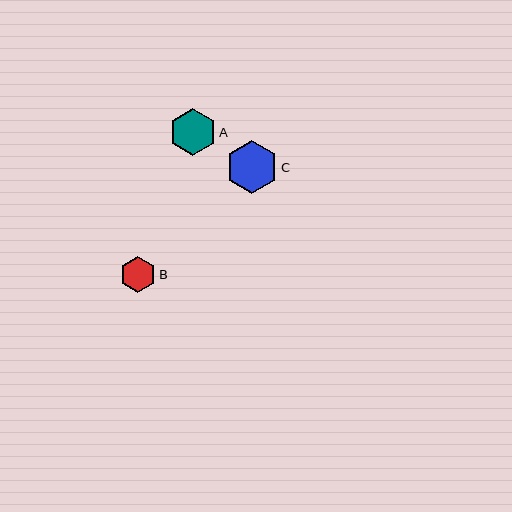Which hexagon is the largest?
Hexagon C is the largest with a size of approximately 52 pixels.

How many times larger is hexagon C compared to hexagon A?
Hexagon C is approximately 1.1 times the size of hexagon A.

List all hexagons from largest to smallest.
From largest to smallest: C, A, B.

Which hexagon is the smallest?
Hexagon B is the smallest with a size of approximately 36 pixels.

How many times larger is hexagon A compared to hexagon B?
Hexagon A is approximately 1.3 times the size of hexagon B.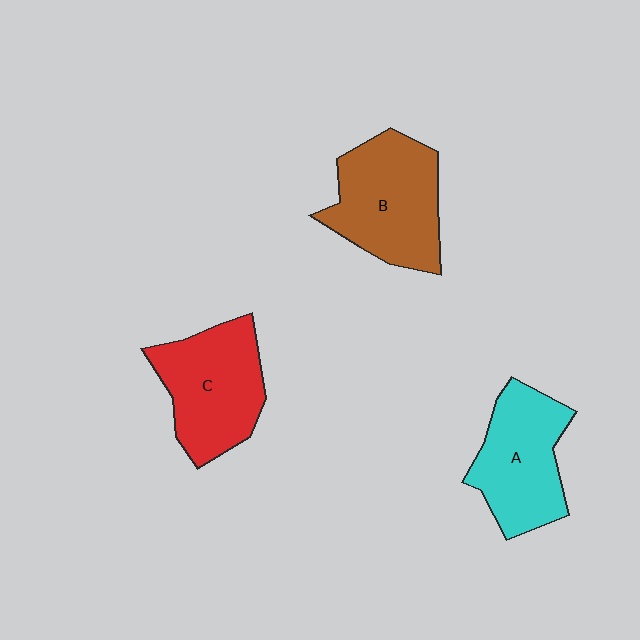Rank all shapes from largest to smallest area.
From largest to smallest: B (brown), C (red), A (cyan).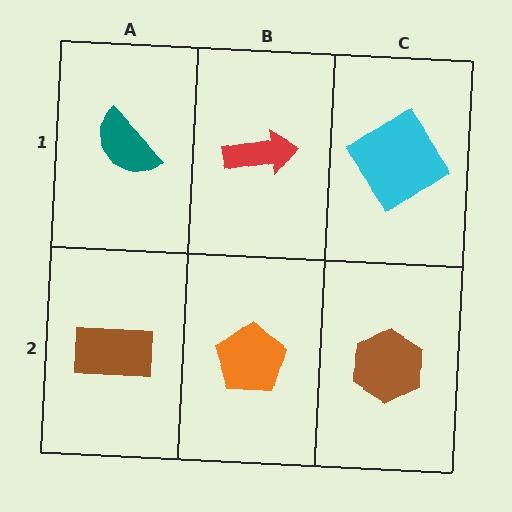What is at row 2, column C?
A brown hexagon.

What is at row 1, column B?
A red arrow.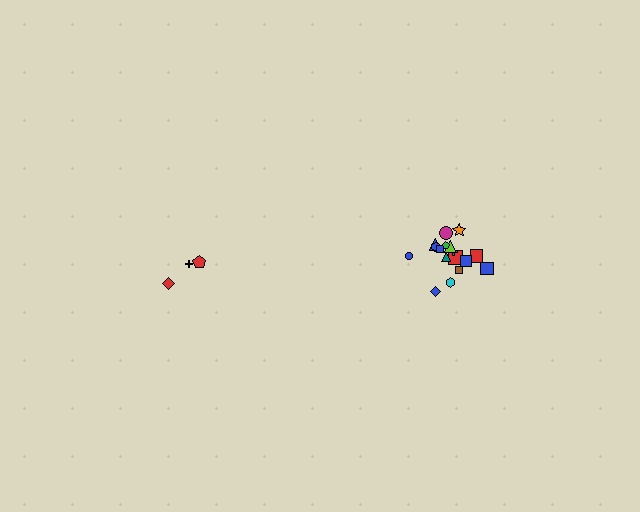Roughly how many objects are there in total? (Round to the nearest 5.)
Roughly 20 objects in total.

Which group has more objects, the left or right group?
The right group.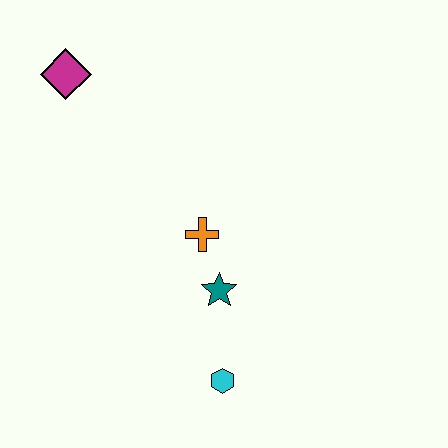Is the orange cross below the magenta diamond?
Yes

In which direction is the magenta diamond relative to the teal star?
The magenta diamond is above the teal star.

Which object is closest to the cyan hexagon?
The teal star is closest to the cyan hexagon.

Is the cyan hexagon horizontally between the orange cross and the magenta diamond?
No